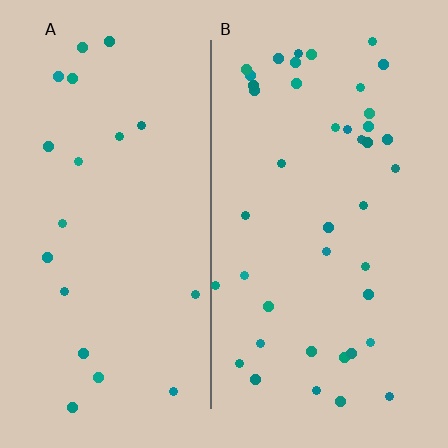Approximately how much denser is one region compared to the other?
Approximately 2.1× — region B over region A.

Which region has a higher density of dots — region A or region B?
B (the right).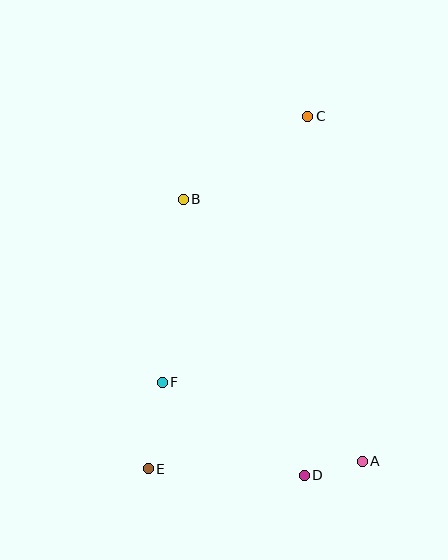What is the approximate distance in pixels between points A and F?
The distance between A and F is approximately 215 pixels.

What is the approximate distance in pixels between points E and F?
The distance between E and F is approximately 88 pixels.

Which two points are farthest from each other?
Points C and E are farthest from each other.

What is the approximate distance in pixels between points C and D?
The distance between C and D is approximately 359 pixels.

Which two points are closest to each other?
Points A and D are closest to each other.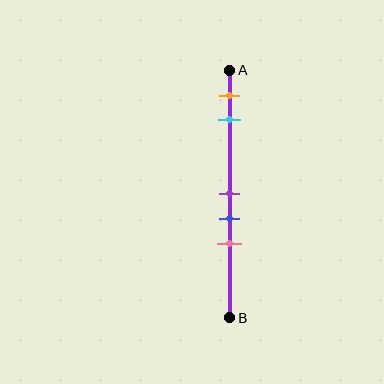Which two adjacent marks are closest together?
The purple and blue marks are the closest adjacent pair.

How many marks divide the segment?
There are 5 marks dividing the segment.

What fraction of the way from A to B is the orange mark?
The orange mark is approximately 10% (0.1) of the way from A to B.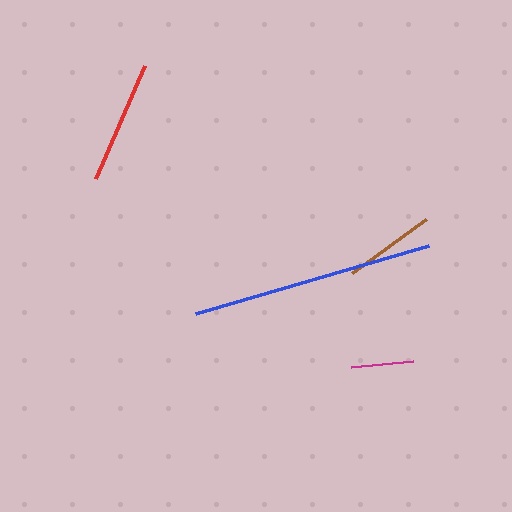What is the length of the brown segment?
The brown segment is approximately 91 pixels long.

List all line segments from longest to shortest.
From longest to shortest: blue, red, brown, magenta.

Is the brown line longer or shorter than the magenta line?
The brown line is longer than the magenta line.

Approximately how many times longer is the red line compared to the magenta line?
The red line is approximately 2.0 times the length of the magenta line.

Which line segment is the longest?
The blue line is the longest at approximately 243 pixels.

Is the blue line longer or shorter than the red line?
The blue line is longer than the red line.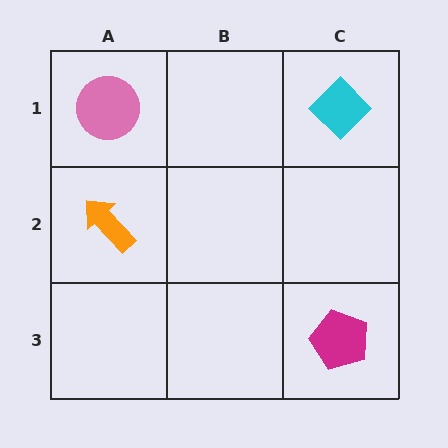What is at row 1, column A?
A pink circle.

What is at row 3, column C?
A magenta pentagon.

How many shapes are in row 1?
2 shapes.